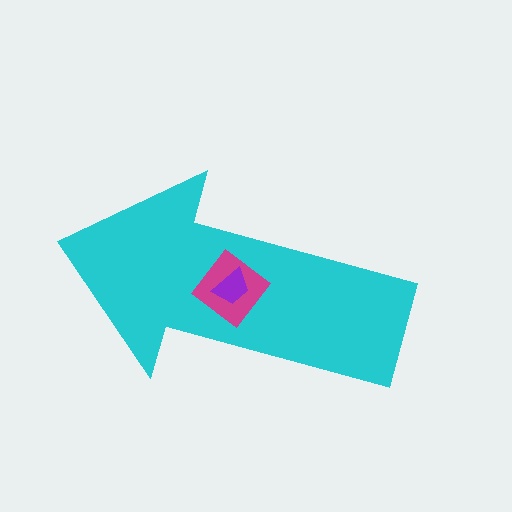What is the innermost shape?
The purple trapezoid.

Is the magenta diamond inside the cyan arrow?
Yes.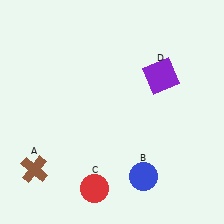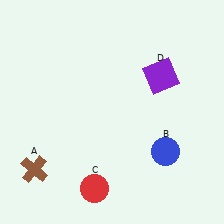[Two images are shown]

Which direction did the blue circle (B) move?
The blue circle (B) moved up.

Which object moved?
The blue circle (B) moved up.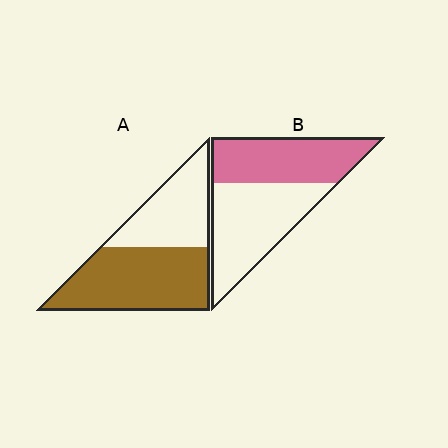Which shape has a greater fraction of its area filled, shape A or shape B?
Shape A.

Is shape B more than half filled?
No.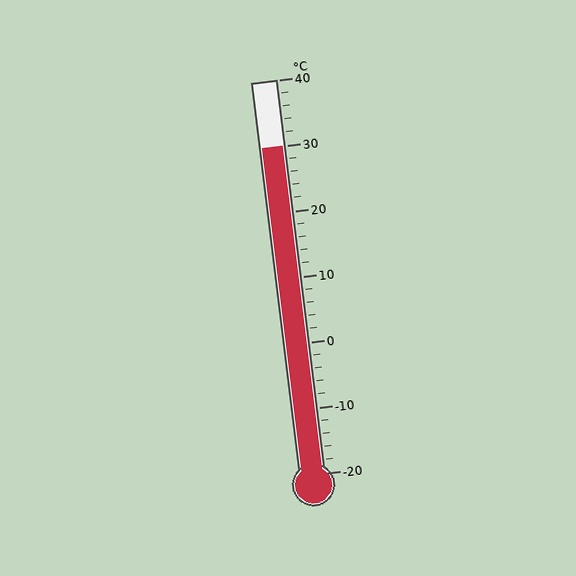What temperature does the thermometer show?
The thermometer shows approximately 30°C.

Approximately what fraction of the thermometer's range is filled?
The thermometer is filled to approximately 85% of its range.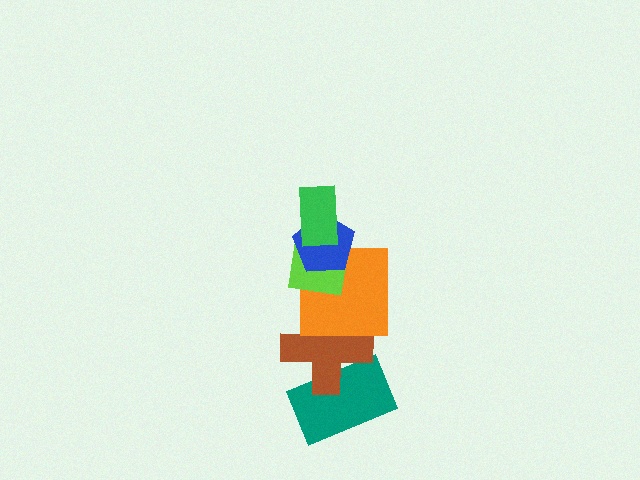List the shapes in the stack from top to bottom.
From top to bottom: the green rectangle, the blue pentagon, the lime square, the orange square, the brown cross, the teal rectangle.